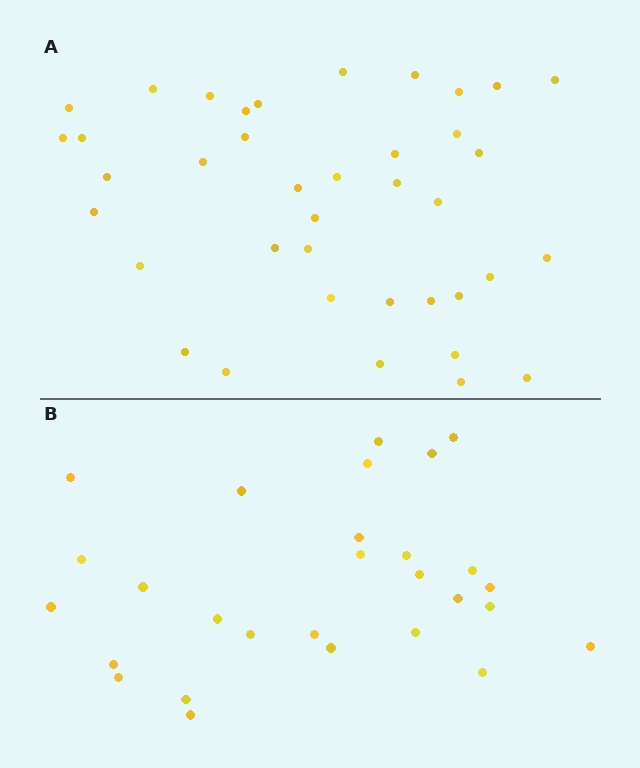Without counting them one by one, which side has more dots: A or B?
Region A (the top region) has more dots.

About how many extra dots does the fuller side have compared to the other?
Region A has roughly 12 or so more dots than region B.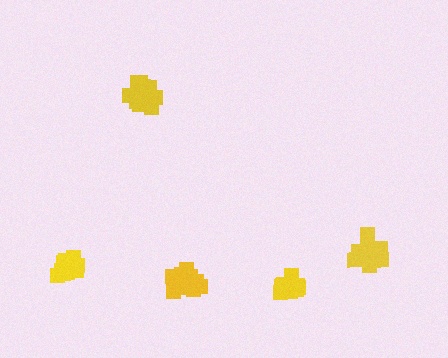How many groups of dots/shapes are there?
There are 5 groups.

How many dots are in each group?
Group 1: 17 dots, Group 2: 13 dots, Group 3: 15 dots, Group 4: 14 dots, Group 5: 16 dots (75 total).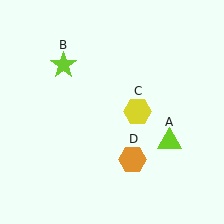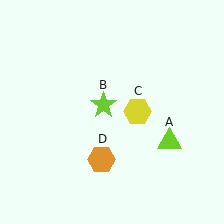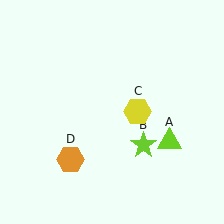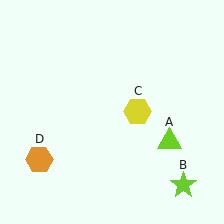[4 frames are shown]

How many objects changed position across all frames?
2 objects changed position: lime star (object B), orange hexagon (object D).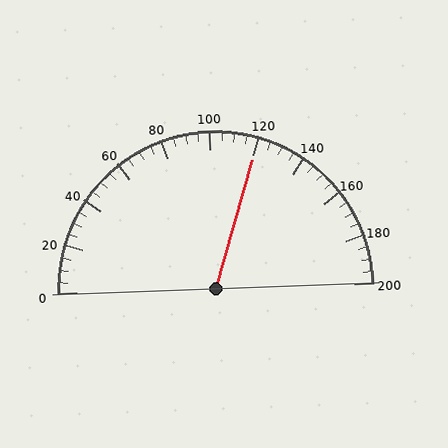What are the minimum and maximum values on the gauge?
The gauge ranges from 0 to 200.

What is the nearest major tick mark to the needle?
The nearest major tick mark is 120.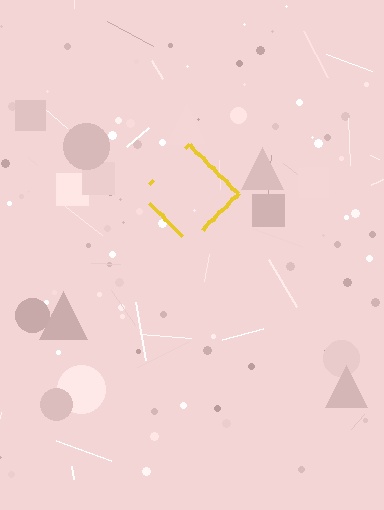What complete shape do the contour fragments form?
The contour fragments form a diamond.